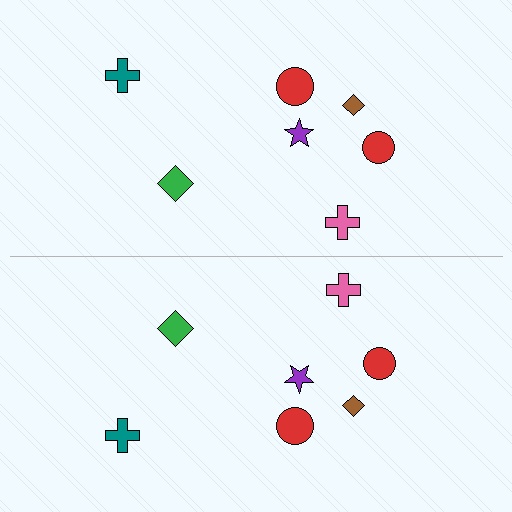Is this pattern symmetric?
Yes, this pattern has bilateral (reflection) symmetry.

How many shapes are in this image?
There are 14 shapes in this image.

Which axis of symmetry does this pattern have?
The pattern has a horizontal axis of symmetry running through the center of the image.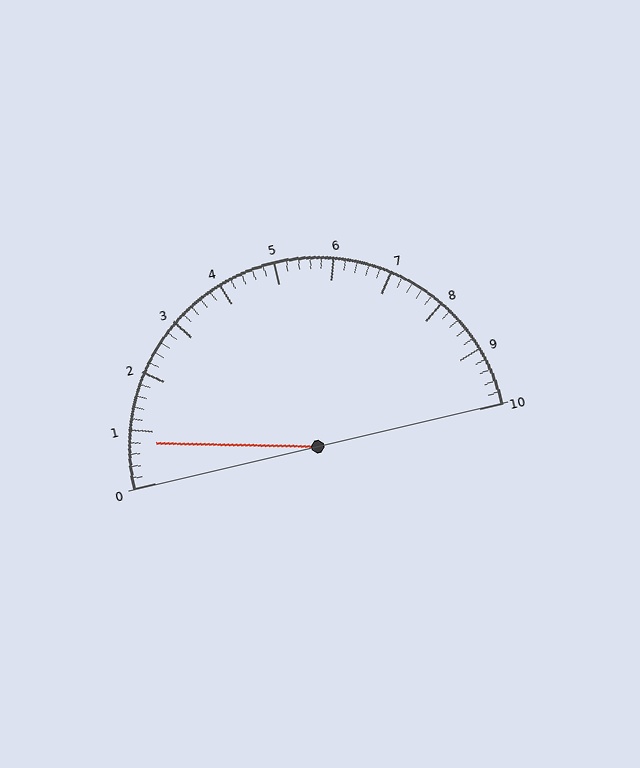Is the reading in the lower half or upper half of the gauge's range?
The reading is in the lower half of the range (0 to 10).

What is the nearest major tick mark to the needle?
The nearest major tick mark is 1.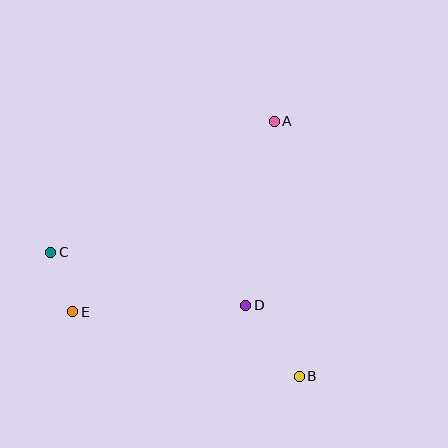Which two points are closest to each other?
Points C and E are closest to each other.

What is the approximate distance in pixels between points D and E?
The distance between D and E is approximately 173 pixels.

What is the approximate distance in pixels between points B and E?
The distance between B and E is approximately 236 pixels.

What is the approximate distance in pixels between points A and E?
The distance between A and E is approximately 277 pixels.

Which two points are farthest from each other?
Points B and C are farthest from each other.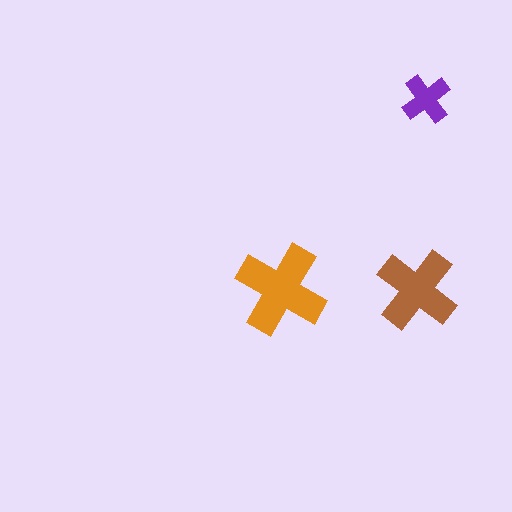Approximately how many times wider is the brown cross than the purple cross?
About 1.5 times wider.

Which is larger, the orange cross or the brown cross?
The orange one.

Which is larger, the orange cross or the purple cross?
The orange one.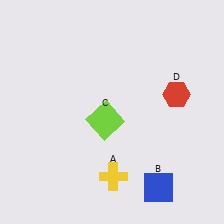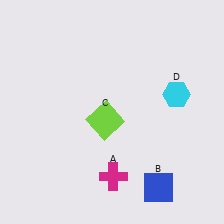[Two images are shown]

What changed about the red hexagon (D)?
In Image 1, D is red. In Image 2, it changed to cyan.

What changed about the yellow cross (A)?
In Image 1, A is yellow. In Image 2, it changed to magenta.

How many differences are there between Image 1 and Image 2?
There are 2 differences between the two images.